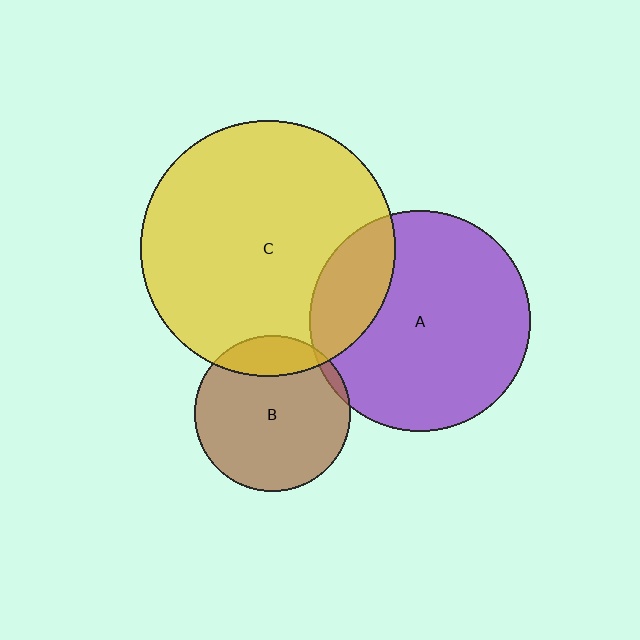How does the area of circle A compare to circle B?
Approximately 2.0 times.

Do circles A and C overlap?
Yes.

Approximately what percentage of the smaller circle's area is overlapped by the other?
Approximately 20%.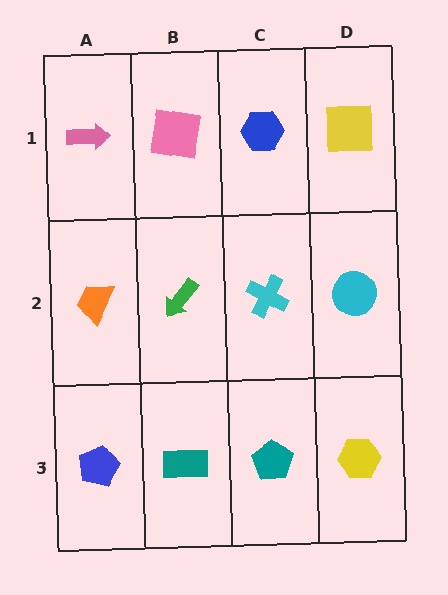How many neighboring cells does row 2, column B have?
4.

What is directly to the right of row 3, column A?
A teal rectangle.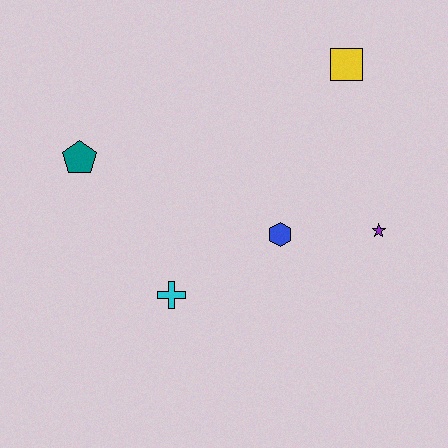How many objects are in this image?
There are 5 objects.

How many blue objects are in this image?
There is 1 blue object.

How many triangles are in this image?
There are no triangles.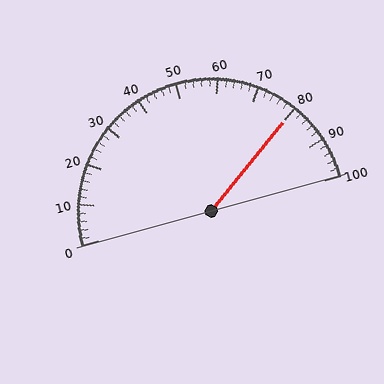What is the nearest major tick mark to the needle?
The nearest major tick mark is 80.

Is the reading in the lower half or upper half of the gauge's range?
The reading is in the upper half of the range (0 to 100).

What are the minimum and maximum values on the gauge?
The gauge ranges from 0 to 100.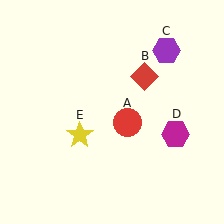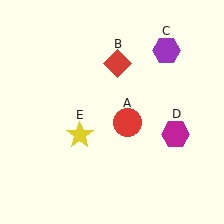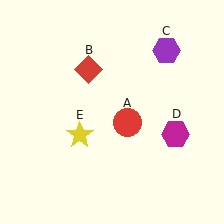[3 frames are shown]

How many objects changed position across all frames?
1 object changed position: red diamond (object B).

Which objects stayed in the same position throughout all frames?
Red circle (object A) and purple hexagon (object C) and magenta hexagon (object D) and yellow star (object E) remained stationary.